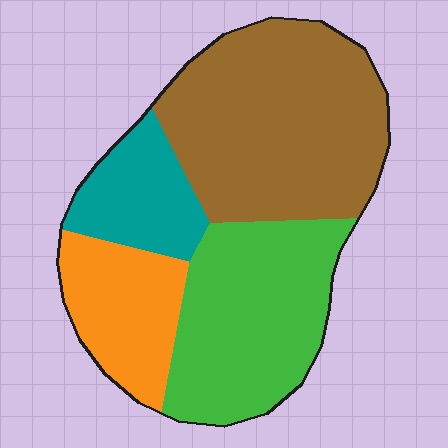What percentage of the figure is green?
Green takes up between a quarter and a half of the figure.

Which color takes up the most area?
Brown, at roughly 40%.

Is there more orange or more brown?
Brown.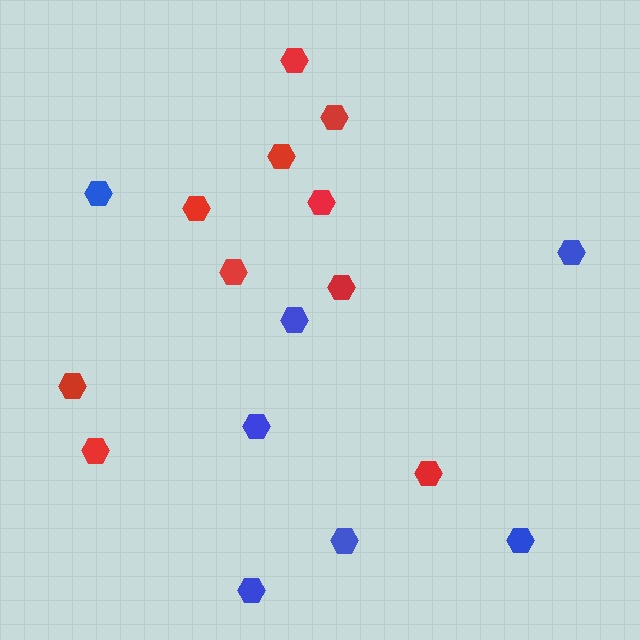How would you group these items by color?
There are 2 groups: one group of red hexagons (10) and one group of blue hexagons (7).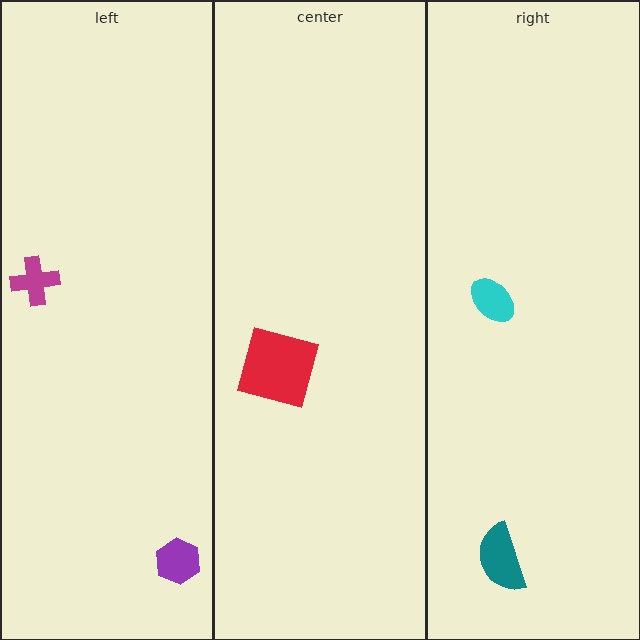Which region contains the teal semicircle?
The right region.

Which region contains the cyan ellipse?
The right region.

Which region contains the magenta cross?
The left region.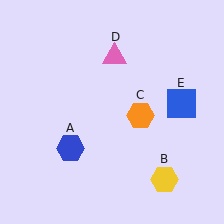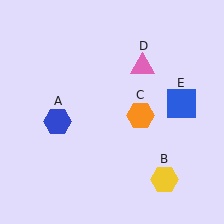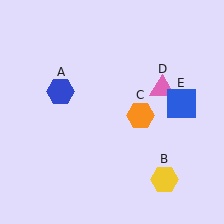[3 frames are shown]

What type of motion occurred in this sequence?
The blue hexagon (object A), pink triangle (object D) rotated clockwise around the center of the scene.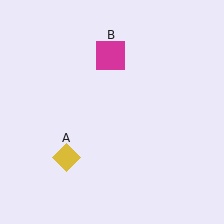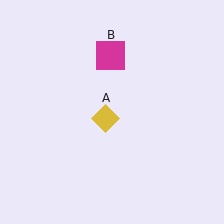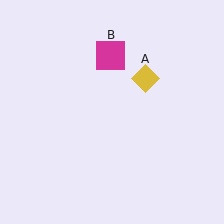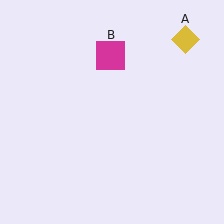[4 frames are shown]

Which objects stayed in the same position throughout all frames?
Magenta square (object B) remained stationary.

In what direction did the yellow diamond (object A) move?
The yellow diamond (object A) moved up and to the right.